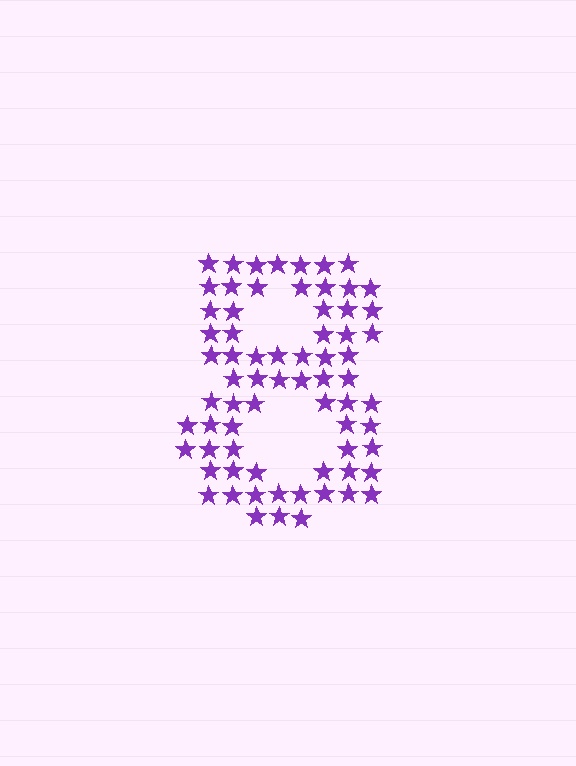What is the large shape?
The large shape is the digit 8.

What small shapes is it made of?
It is made of small stars.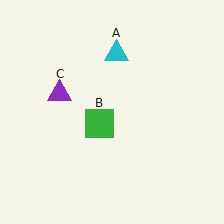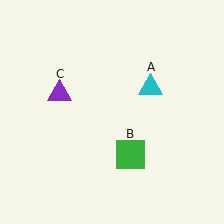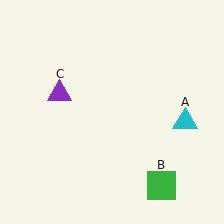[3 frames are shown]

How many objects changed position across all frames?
2 objects changed position: cyan triangle (object A), green square (object B).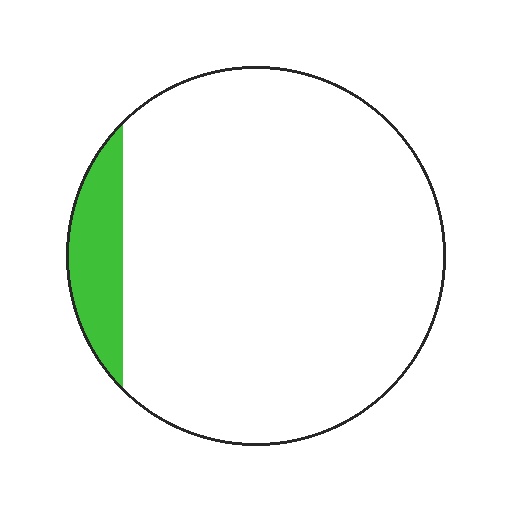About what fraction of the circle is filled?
About one tenth (1/10).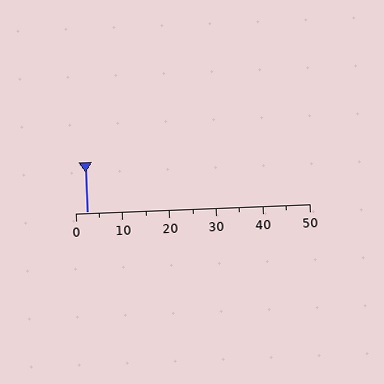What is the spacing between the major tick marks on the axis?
The major ticks are spaced 10 apart.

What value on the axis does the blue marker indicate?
The marker indicates approximately 2.5.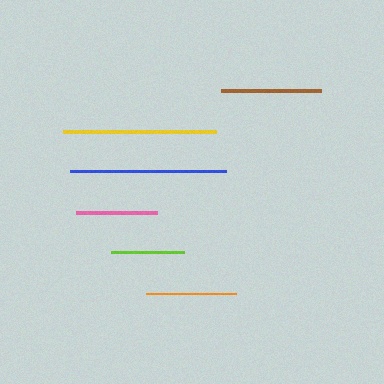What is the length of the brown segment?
The brown segment is approximately 99 pixels long.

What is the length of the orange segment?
The orange segment is approximately 90 pixels long.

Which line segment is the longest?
The blue line is the longest at approximately 156 pixels.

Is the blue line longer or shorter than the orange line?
The blue line is longer than the orange line.